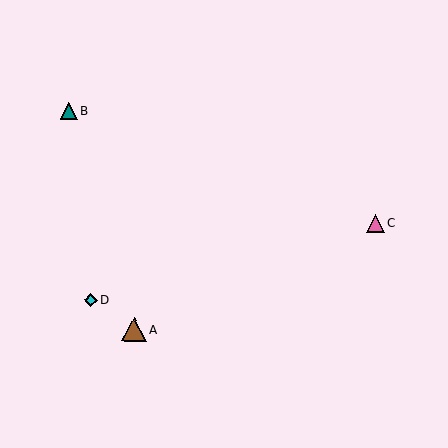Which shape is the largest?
The brown triangle (labeled A) is the largest.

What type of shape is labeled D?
Shape D is a cyan diamond.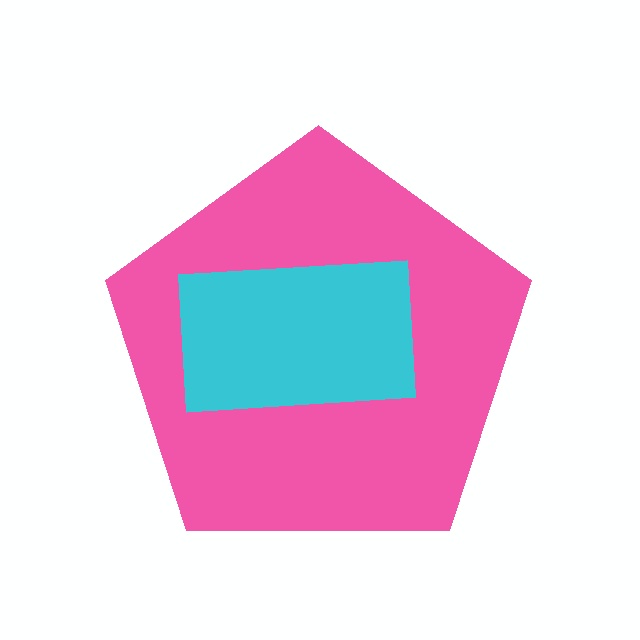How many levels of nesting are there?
2.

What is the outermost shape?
The pink pentagon.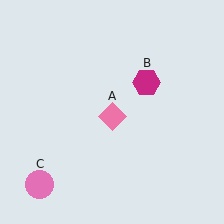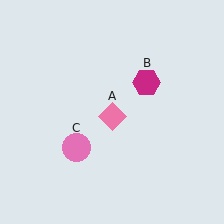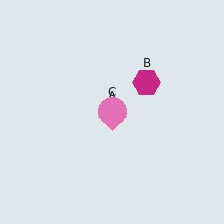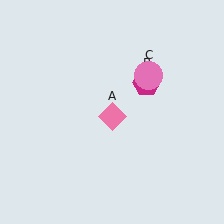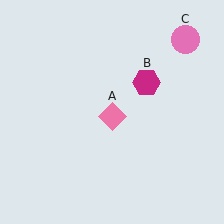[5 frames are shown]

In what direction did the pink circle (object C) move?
The pink circle (object C) moved up and to the right.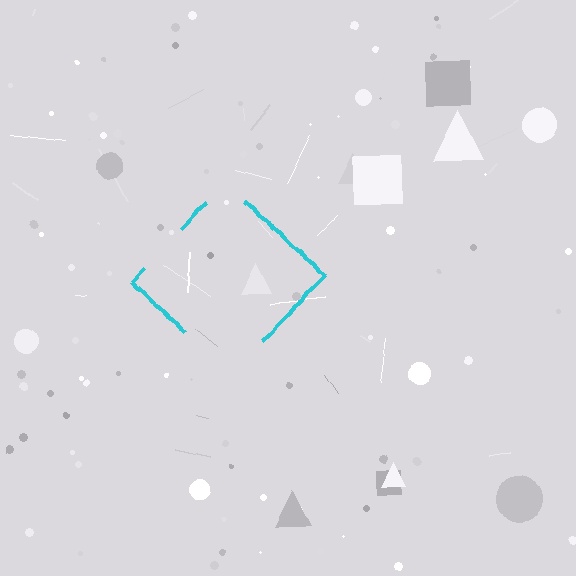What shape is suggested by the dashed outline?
The dashed outline suggests a diamond.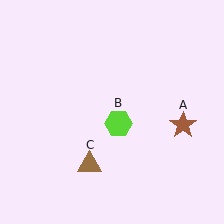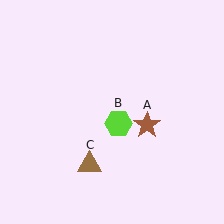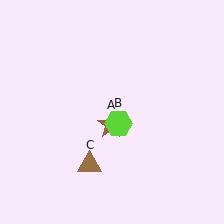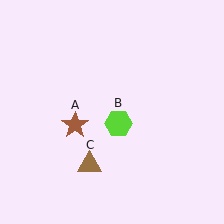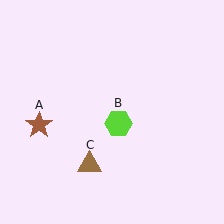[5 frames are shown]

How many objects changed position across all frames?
1 object changed position: brown star (object A).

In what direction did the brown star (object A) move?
The brown star (object A) moved left.